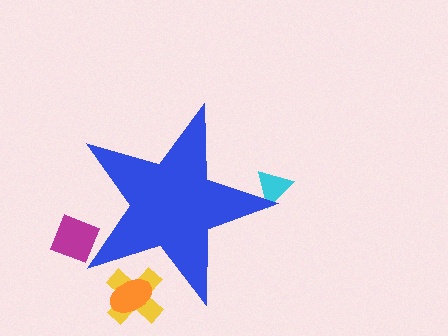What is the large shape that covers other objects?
A blue star.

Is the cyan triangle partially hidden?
Yes, the cyan triangle is partially hidden behind the blue star.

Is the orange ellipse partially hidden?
Yes, the orange ellipse is partially hidden behind the blue star.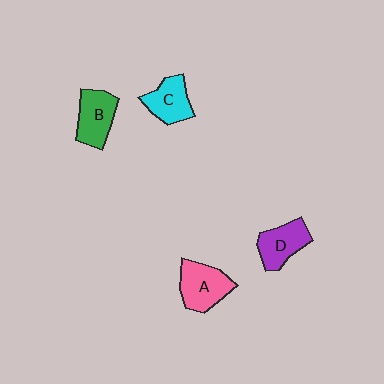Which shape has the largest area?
Shape A (pink).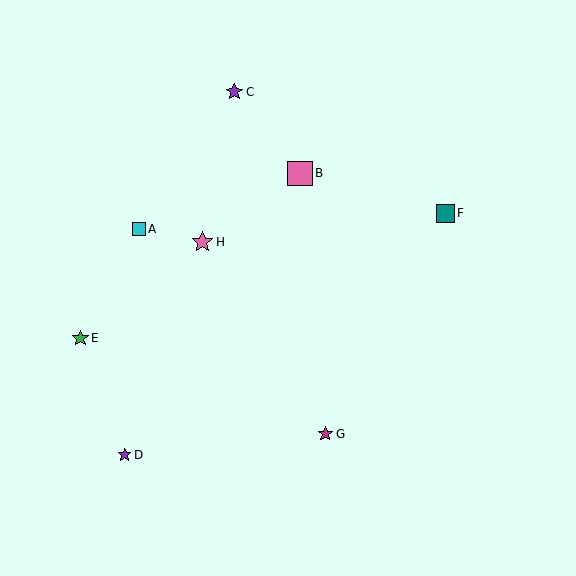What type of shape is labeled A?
Shape A is a cyan square.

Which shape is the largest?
The pink square (labeled B) is the largest.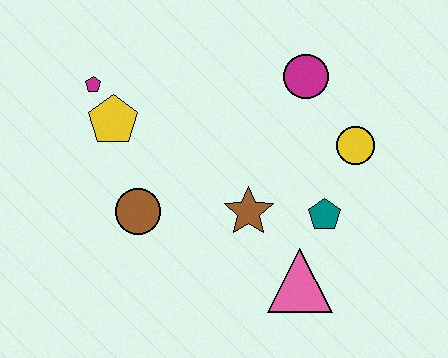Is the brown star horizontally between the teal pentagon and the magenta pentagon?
Yes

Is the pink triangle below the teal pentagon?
Yes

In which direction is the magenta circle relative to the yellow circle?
The magenta circle is above the yellow circle.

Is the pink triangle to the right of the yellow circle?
No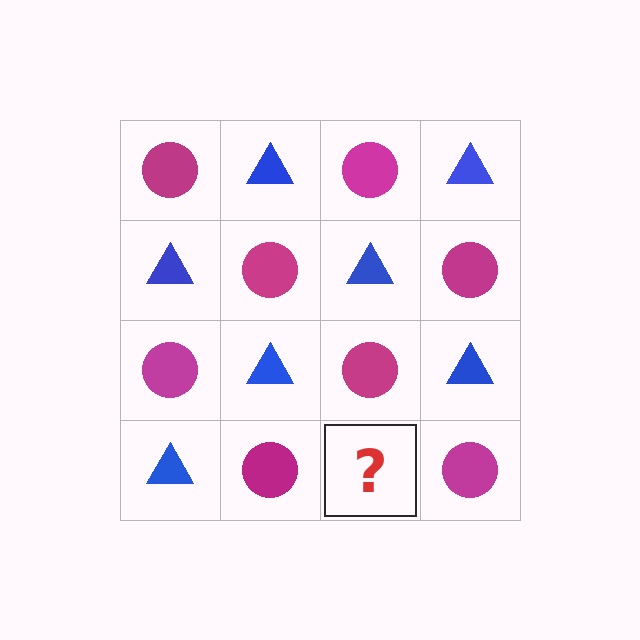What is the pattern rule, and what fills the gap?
The rule is that it alternates magenta circle and blue triangle in a checkerboard pattern. The gap should be filled with a blue triangle.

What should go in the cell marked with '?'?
The missing cell should contain a blue triangle.